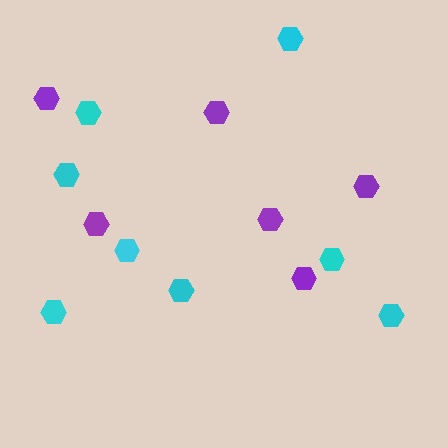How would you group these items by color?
There are 2 groups: one group of purple hexagons (6) and one group of cyan hexagons (8).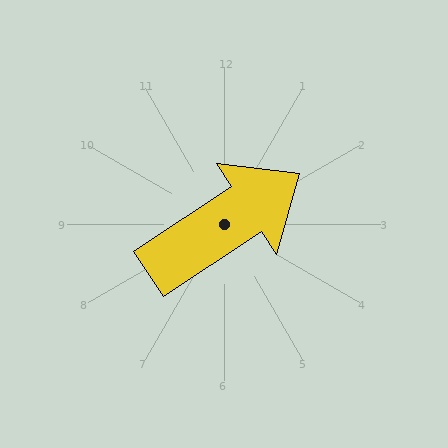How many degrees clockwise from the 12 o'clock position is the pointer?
Approximately 56 degrees.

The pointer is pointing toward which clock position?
Roughly 2 o'clock.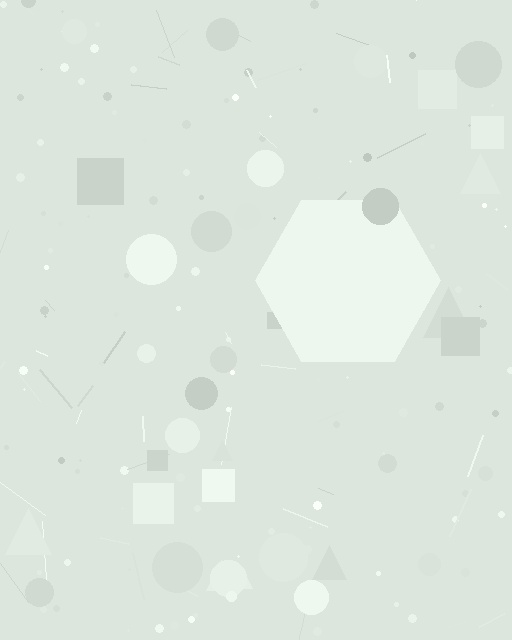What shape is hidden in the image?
A hexagon is hidden in the image.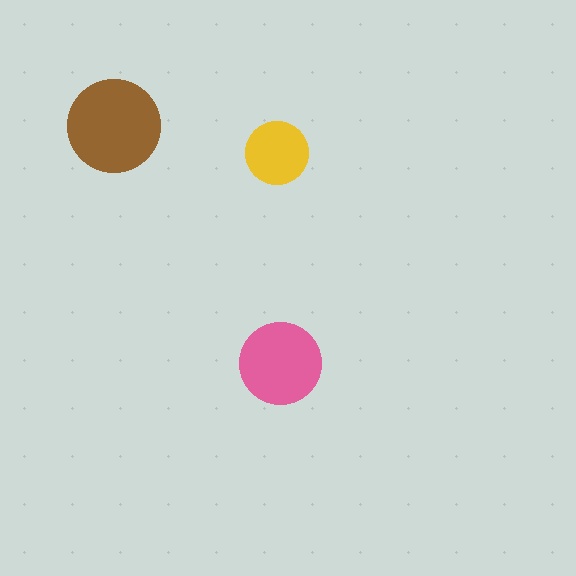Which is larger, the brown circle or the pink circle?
The brown one.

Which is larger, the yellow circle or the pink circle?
The pink one.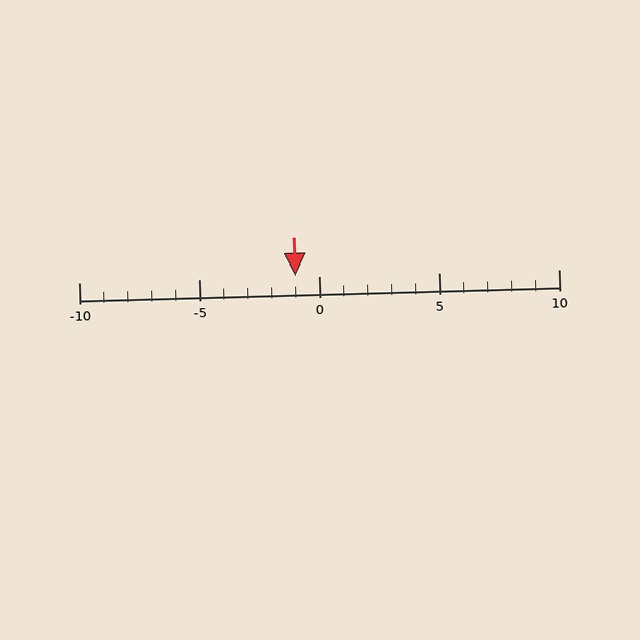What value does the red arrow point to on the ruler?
The red arrow points to approximately -1.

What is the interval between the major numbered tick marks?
The major tick marks are spaced 5 units apart.